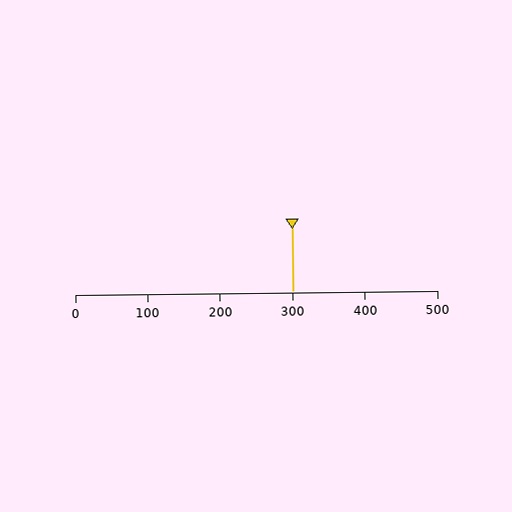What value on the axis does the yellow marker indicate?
The marker indicates approximately 300.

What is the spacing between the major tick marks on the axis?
The major ticks are spaced 100 apart.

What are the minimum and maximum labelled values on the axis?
The axis runs from 0 to 500.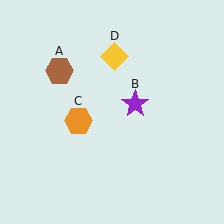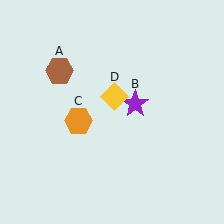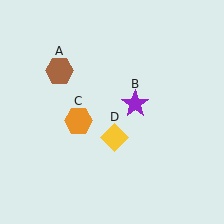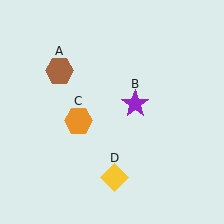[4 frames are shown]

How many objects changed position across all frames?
1 object changed position: yellow diamond (object D).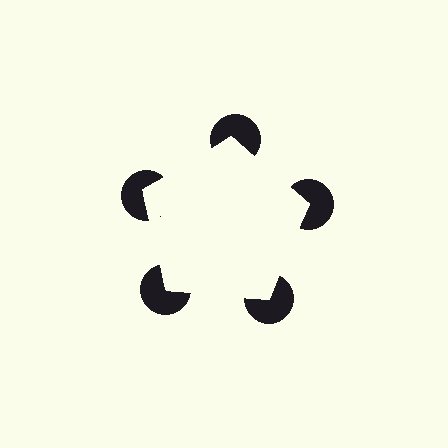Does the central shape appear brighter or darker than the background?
It typically appears slightly brighter than the background, even though no actual brightness change is drawn.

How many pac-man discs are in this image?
There are 5 — one at each vertex of the illusory pentagon.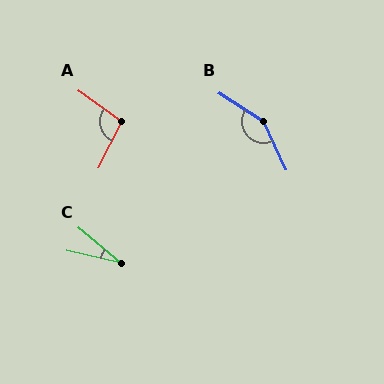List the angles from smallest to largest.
C (26°), A (98°), B (148°).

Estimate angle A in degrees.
Approximately 98 degrees.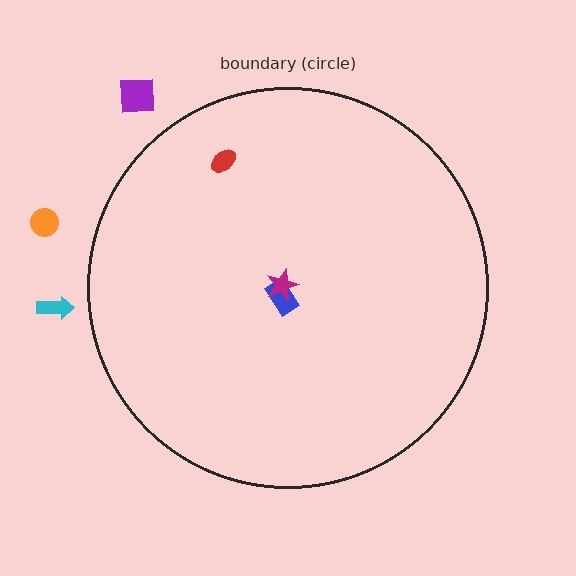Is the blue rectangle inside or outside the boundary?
Inside.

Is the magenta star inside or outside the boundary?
Inside.